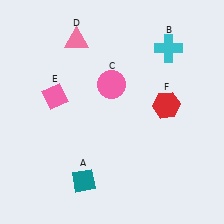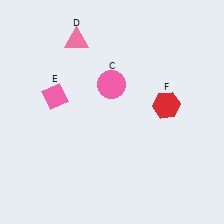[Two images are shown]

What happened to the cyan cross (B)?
The cyan cross (B) was removed in Image 2. It was in the top-right area of Image 1.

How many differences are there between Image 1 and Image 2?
There are 2 differences between the two images.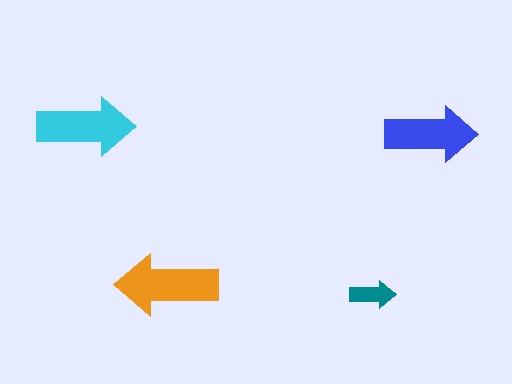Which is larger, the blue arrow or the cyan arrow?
The cyan one.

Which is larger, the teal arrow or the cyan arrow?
The cyan one.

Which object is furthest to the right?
The blue arrow is rightmost.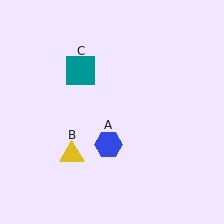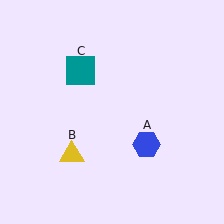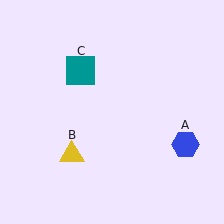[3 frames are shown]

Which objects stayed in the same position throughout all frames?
Yellow triangle (object B) and teal square (object C) remained stationary.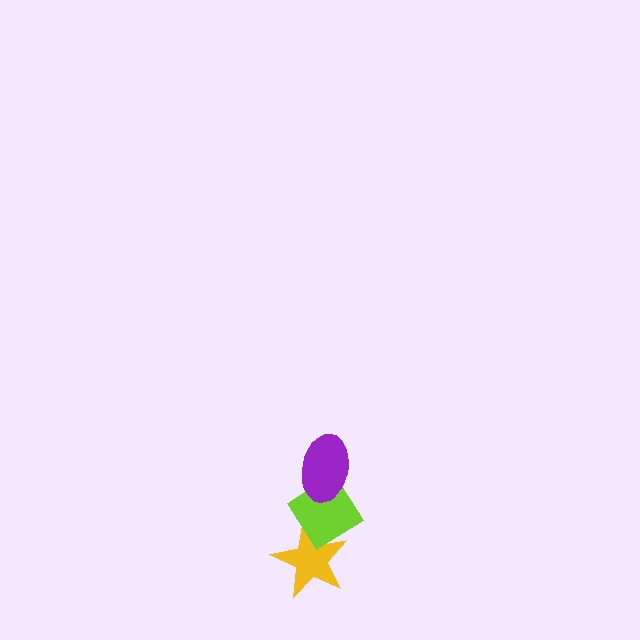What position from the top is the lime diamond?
The lime diamond is 2nd from the top.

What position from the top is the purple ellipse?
The purple ellipse is 1st from the top.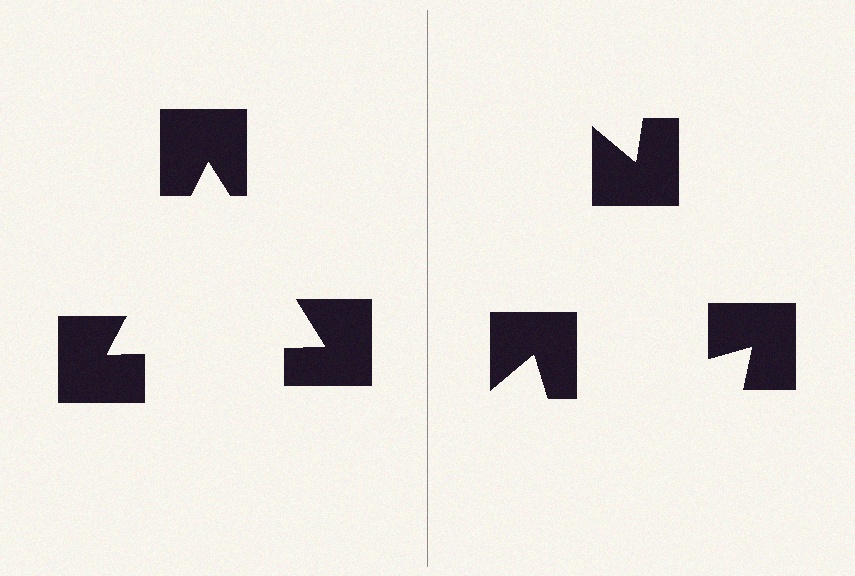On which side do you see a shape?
An illusory triangle appears on the left side. On the right side the wedge cuts are rotated, so no coherent shape forms.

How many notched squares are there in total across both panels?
6 — 3 on each side.